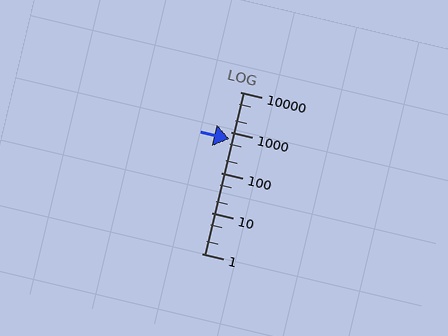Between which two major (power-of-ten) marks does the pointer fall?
The pointer is between 100 and 1000.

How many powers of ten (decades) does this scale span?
The scale spans 4 decades, from 1 to 10000.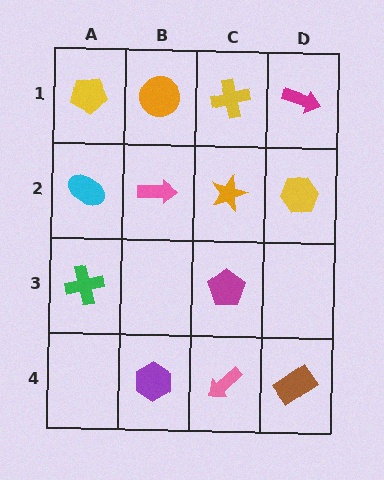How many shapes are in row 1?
4 shapes.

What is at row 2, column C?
An orange star.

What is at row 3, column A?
A green cross.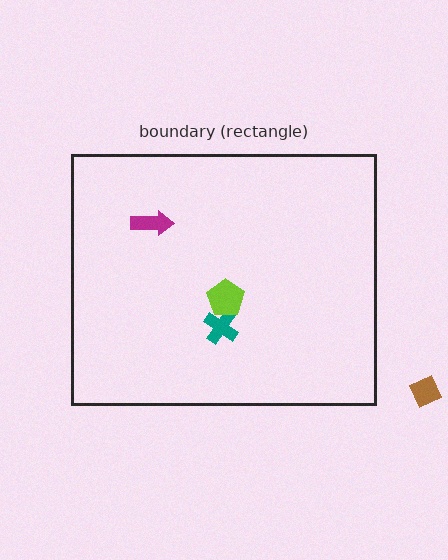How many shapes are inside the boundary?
3 inside, 1 outside.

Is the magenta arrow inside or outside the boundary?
Inside.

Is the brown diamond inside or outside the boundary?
Outside.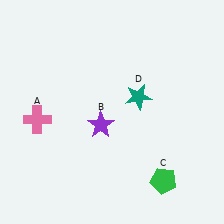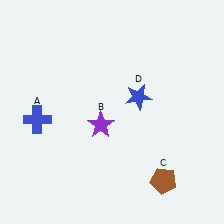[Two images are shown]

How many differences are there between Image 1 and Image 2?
There are 3 differences between the two images.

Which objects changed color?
A changed from pink to blue. C changed from green to brown. D changed from teal to blue.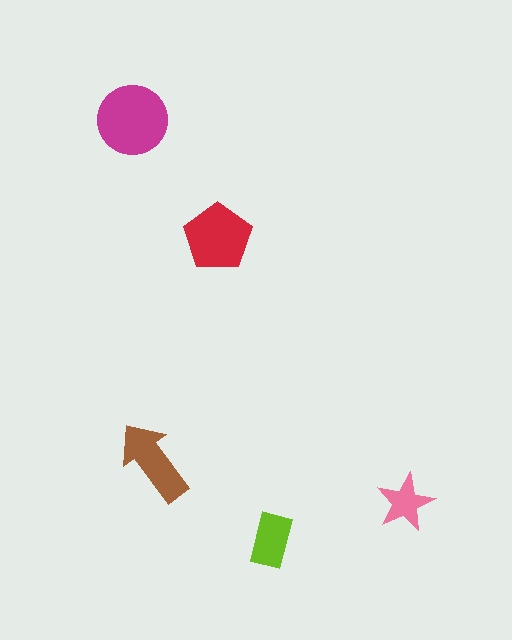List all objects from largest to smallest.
The magenta circle, the red pentagon, the brown arrow, the lime rectangle, the pink star.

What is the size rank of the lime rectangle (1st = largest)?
4th.